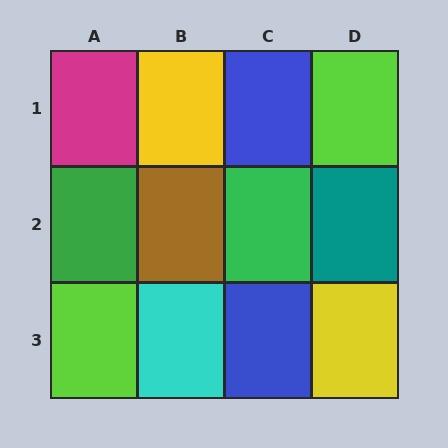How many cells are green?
2 cells are green.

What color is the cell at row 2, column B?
Brown.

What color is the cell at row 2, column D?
Teal.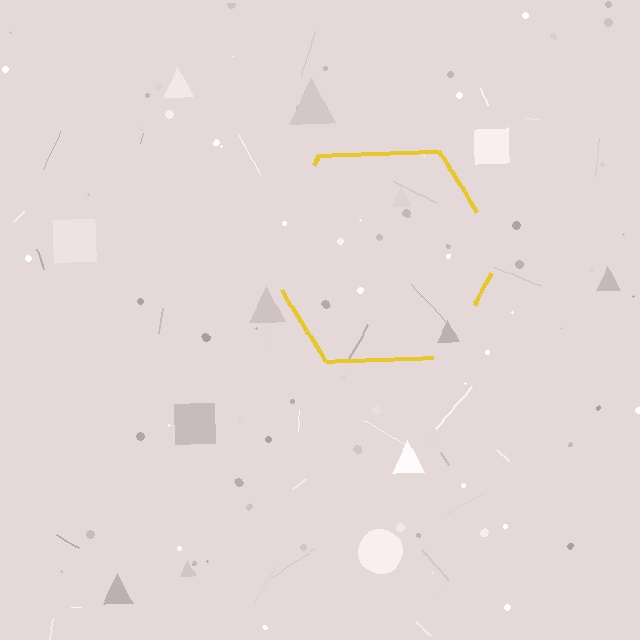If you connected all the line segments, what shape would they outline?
They would outline a hexagon.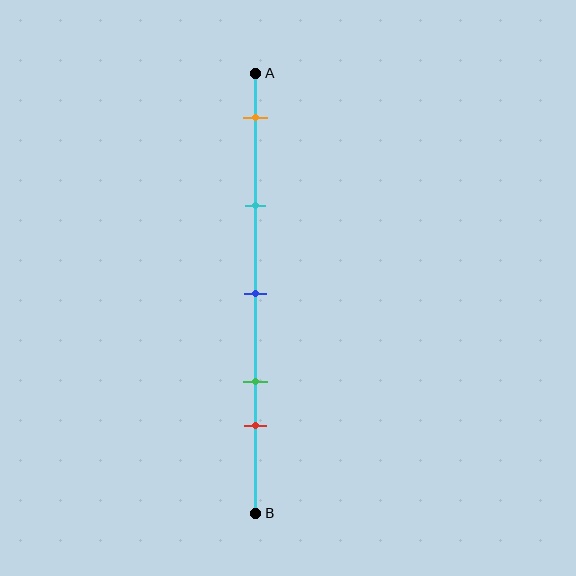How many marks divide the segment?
There are 5 marks dividing the segment.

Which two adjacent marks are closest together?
The green and red marks are the closest adjacent pair.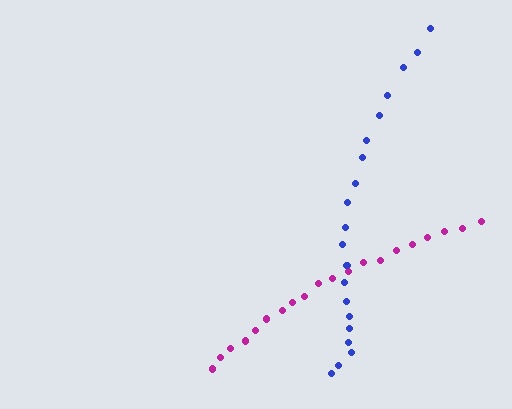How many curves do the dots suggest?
There are 2 distinct paths.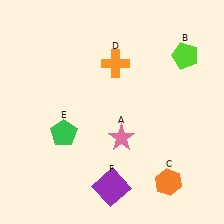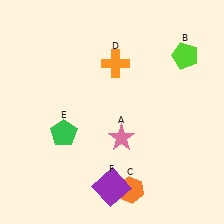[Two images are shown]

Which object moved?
The orange hexagon (C) moved left.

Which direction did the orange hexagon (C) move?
The orange hexagon (C) moved left.